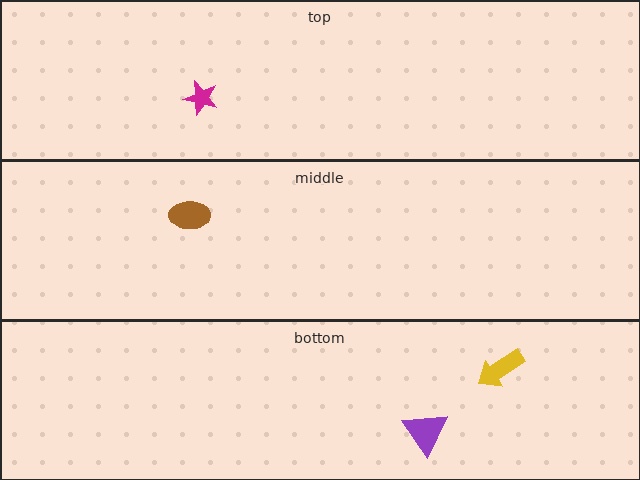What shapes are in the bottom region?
The yellow arrow, the purple triangle.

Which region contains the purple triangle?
The bottom region.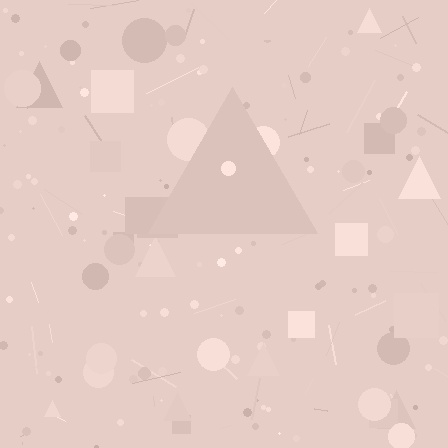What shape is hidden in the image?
A triangle is hidden in the image.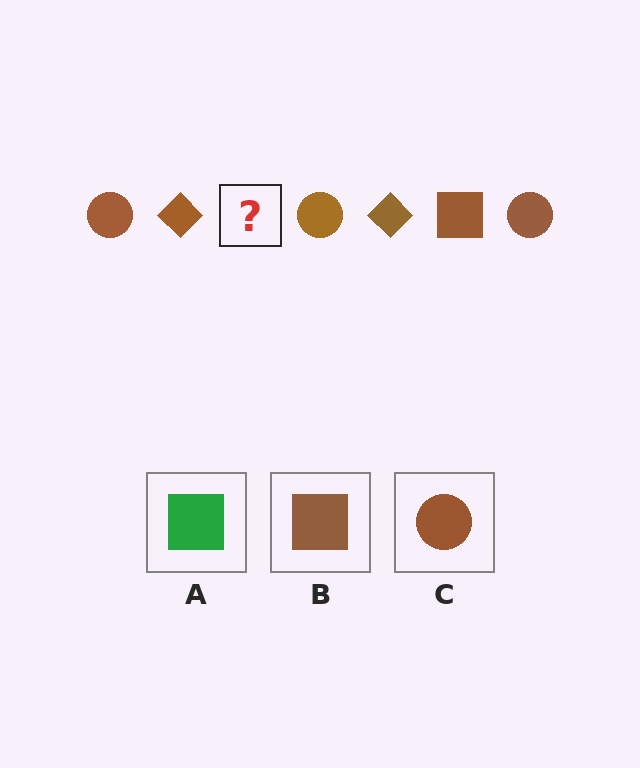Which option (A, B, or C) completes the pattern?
B.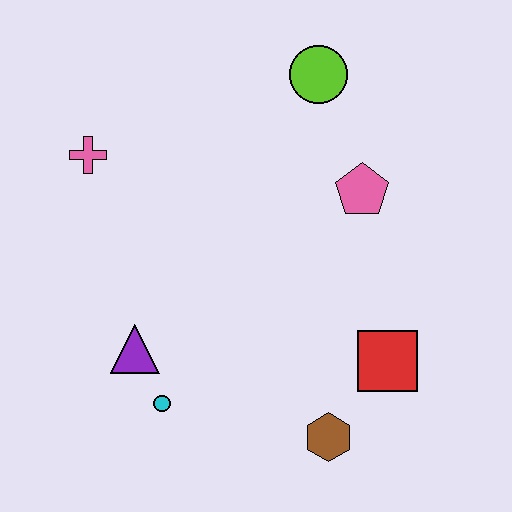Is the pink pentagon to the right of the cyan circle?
Yes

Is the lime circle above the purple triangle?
Yes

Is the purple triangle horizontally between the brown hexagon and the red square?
No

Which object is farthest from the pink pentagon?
The cyan circle is farthest from the pink pentagon.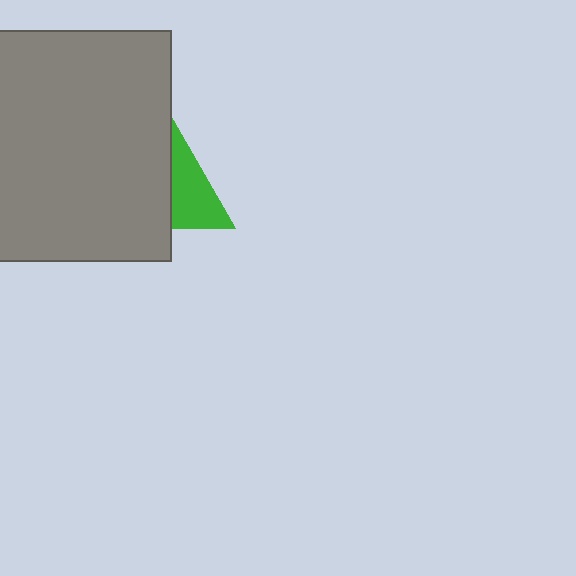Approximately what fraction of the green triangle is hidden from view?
Roughly 53% of the green triangle is hidden behind the gray square.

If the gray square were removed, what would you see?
You would see the complete green triangle.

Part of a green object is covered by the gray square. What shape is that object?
It is a triangle.